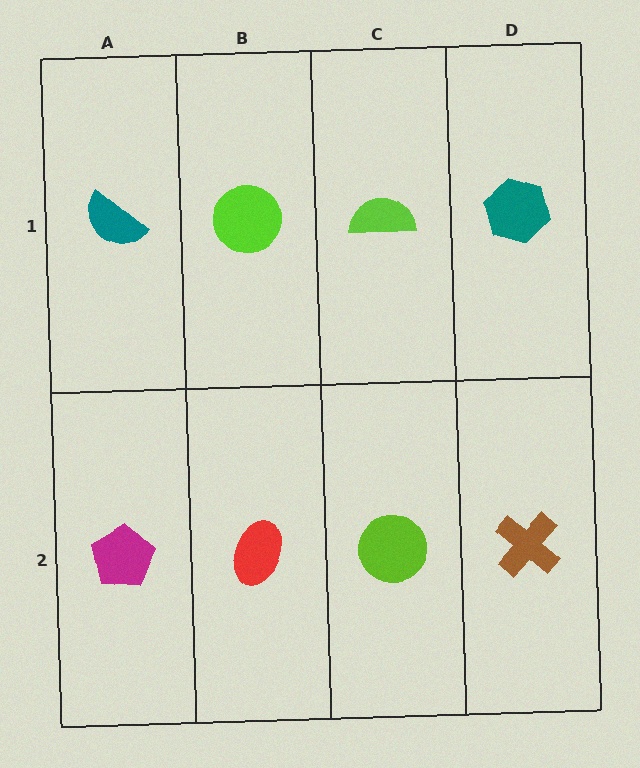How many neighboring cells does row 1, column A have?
2.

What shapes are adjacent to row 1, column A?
A magenta pentagon (row 2, column A), a lime circle (row 1, column B).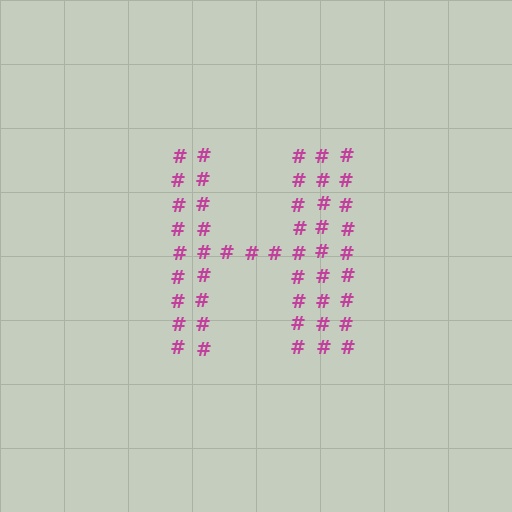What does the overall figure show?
The overall figure shows the letter H.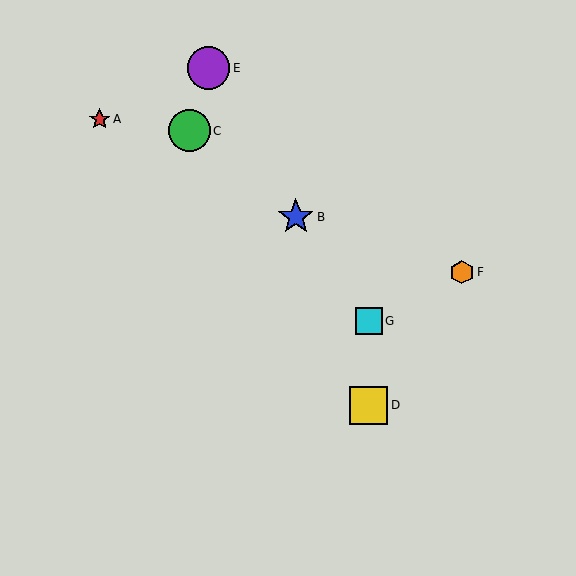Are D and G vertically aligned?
Yes, both are at x≈369.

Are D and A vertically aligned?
No, D is at x≈369 and A is at x≈100.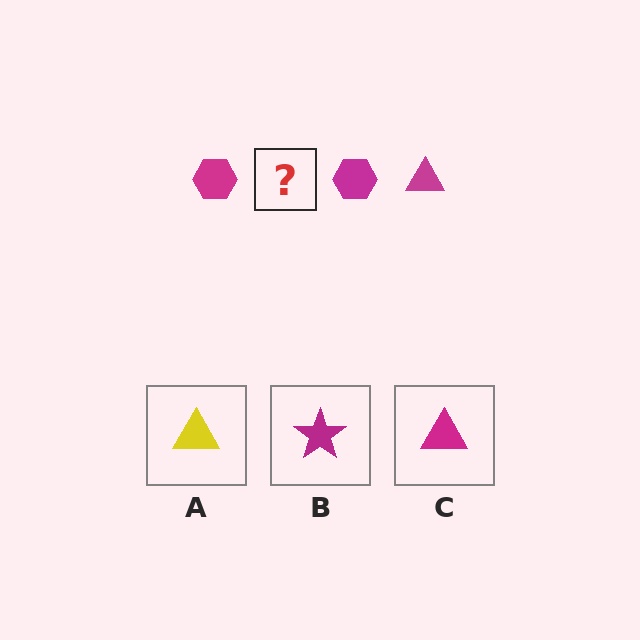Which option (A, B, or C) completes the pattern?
C.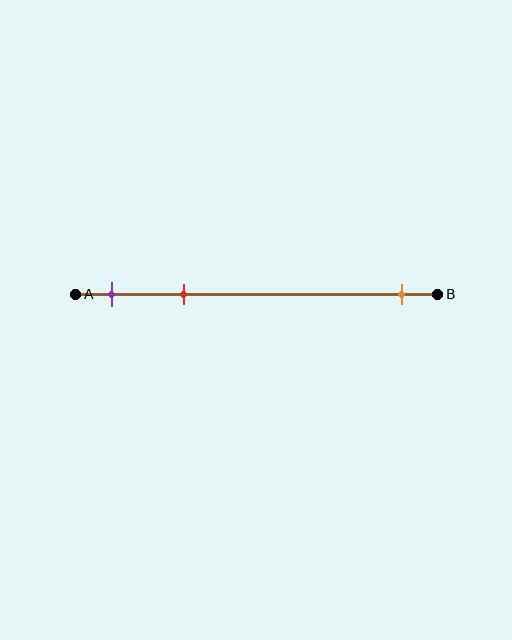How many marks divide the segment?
There are 3 marks dividing the segment.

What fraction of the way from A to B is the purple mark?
The purple mark is approximately 10% (0.1) of the way from A to B.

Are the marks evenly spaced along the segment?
No, the marks are not evenly spaced.